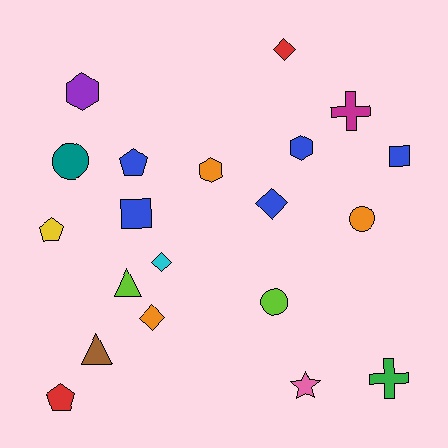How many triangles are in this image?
There are 2 triangles.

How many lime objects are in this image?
There are 2 lime objects.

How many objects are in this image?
There are 20 objects.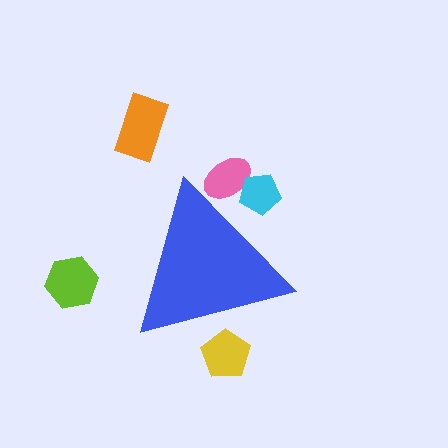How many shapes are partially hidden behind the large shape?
3 shapes are partially hidden.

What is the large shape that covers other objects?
A blue triangle.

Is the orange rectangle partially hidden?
No, the orange rectangle is fully visible.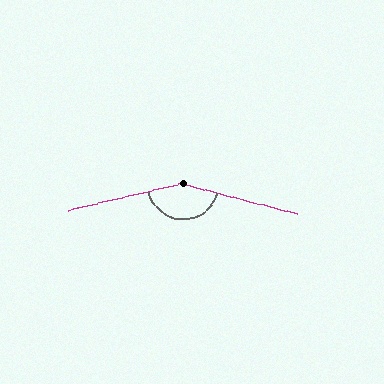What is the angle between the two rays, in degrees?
Approximately 152 degrees.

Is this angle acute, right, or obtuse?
It is obtuse.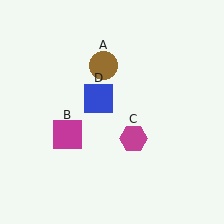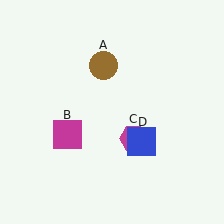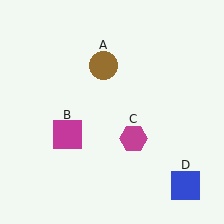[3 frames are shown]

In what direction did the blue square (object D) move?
The blue square (object D) moved down and to the right.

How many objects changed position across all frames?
1 object changed position: blue square (object D).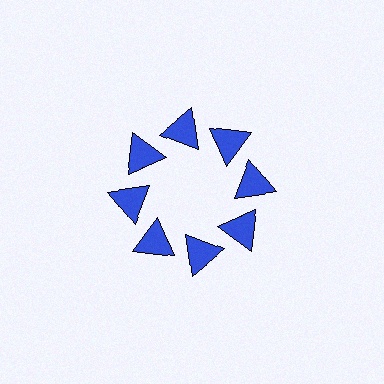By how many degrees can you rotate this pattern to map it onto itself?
The pattern maps onto itself every 45 degrees of rotation.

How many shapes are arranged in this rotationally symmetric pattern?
There are 8 shapes, arranged in 8 groups of 1.